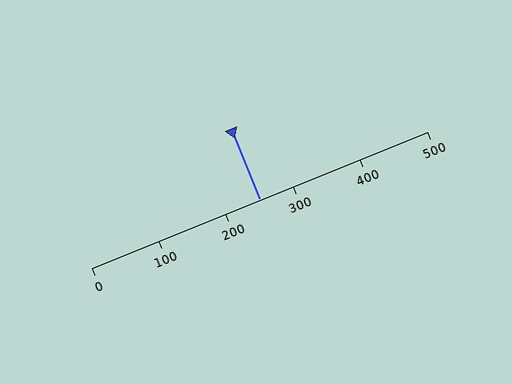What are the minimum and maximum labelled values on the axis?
The axis runs from 0 to 500.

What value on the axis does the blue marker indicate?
The marker indicates approximately 250.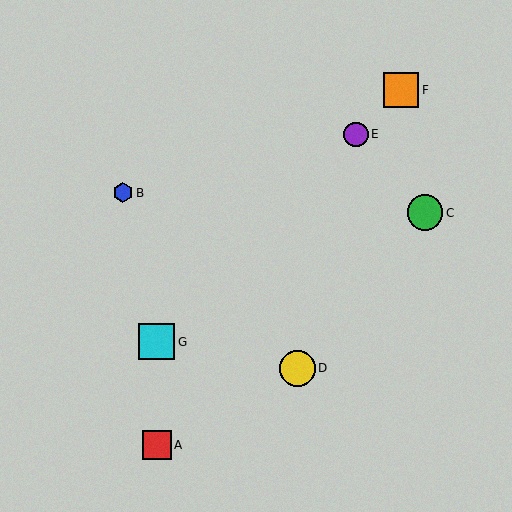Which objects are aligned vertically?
Objects A, G are aligned vertically.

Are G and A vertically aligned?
Yes, both are at x≈157.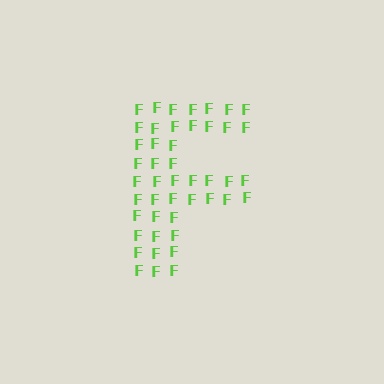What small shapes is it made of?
It is made of small letter F's.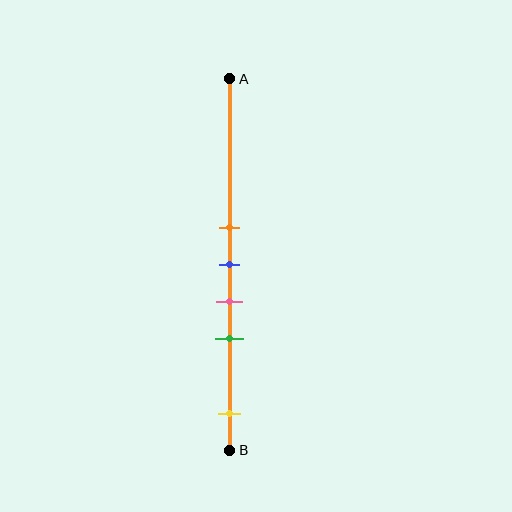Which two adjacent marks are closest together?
The orange and blue marks are the closest adjacent pair.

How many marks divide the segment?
There are 5 marks dividing the segment.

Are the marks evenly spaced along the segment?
No, the marks are not evenly spaced.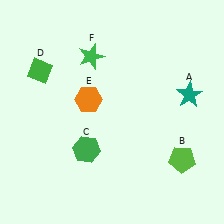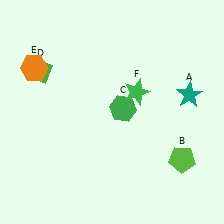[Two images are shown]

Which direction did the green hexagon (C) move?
The green hexagon (C) moved up.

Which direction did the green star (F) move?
The green star (F) moved right.